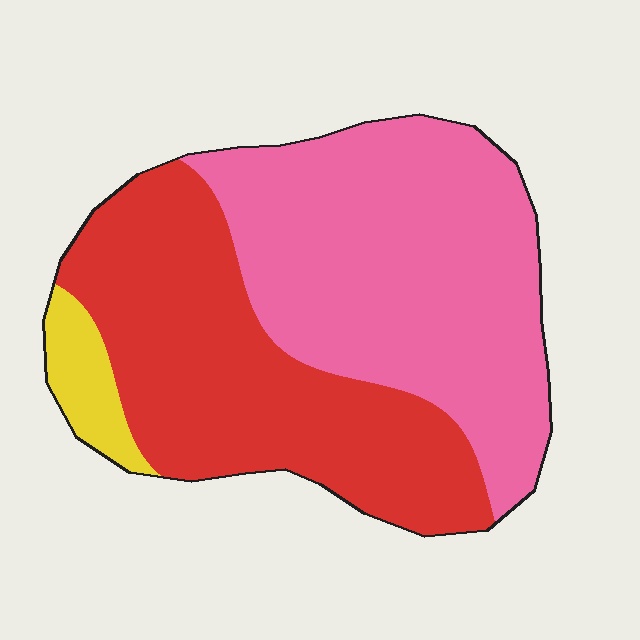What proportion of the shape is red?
Red takes up about two fifths (2/5) of the shape.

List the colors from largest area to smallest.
From largest to smallest: pink, red, yellow.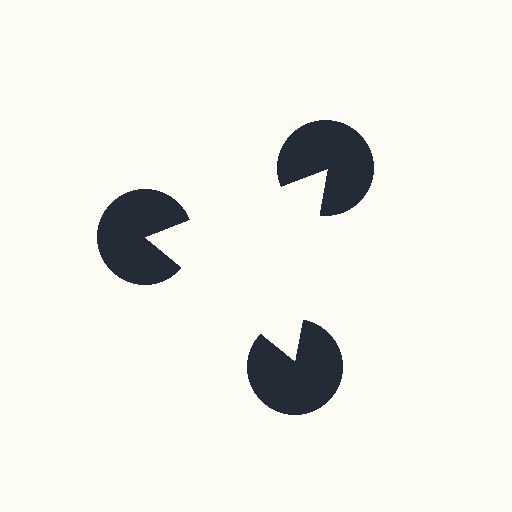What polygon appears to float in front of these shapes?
An illusory triangle — its edges are inferred from the aligned wedge cuts in the pac-man discs, not physically drawn.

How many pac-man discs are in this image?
There are 3 — one at each vertex of the illusory triangle.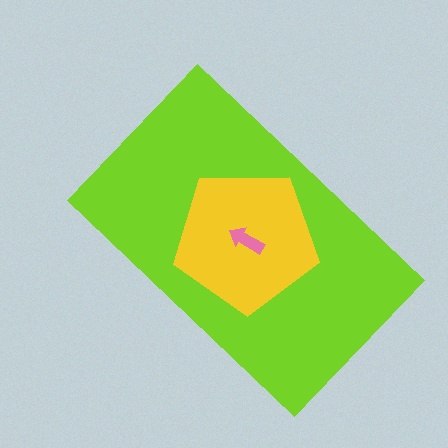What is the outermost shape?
The lime rectangle.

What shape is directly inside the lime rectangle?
The yellow pentagon.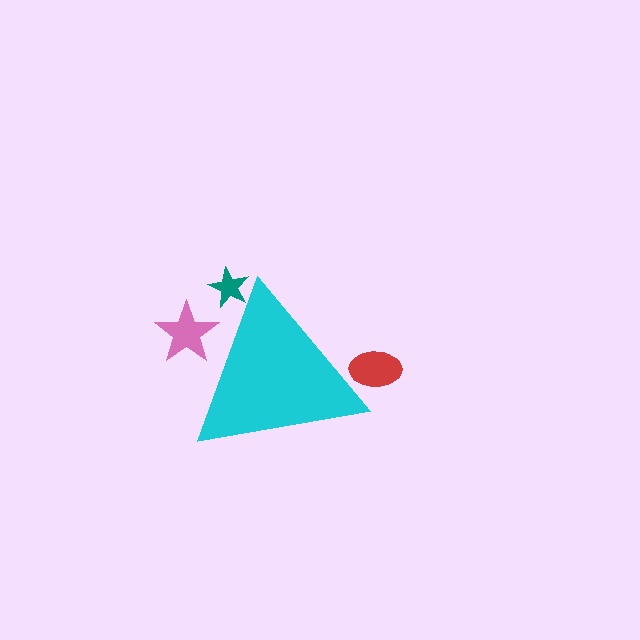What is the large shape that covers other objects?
A cyan triangle.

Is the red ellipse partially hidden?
Yes, the red ellipse is partially hidden behind the cyan triangle.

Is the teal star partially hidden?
Yes, the teal star is partially hidden behind the cyan triangle.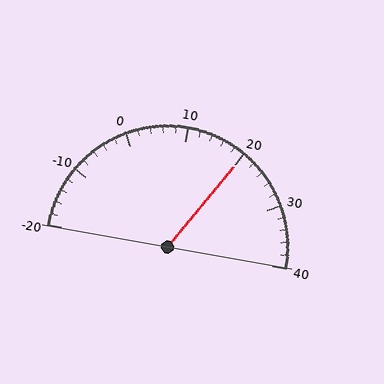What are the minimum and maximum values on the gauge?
The gauge ranges from -20 to 40.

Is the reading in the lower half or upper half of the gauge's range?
The reading is in the upper half of the range (-20 to 40).